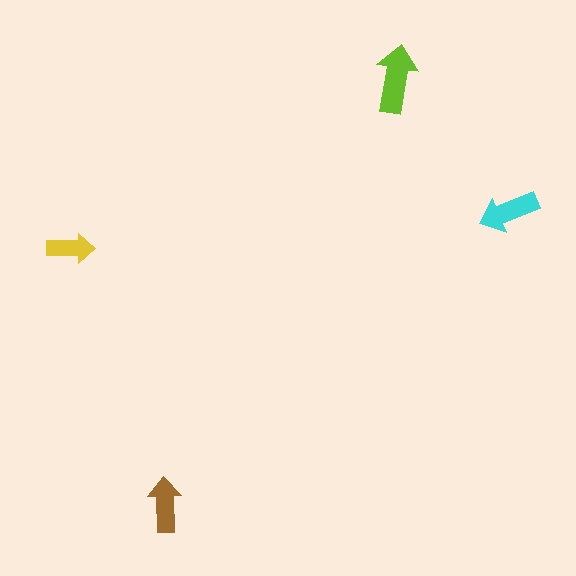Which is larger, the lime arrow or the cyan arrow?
The lime one.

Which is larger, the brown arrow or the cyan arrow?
The cyan one.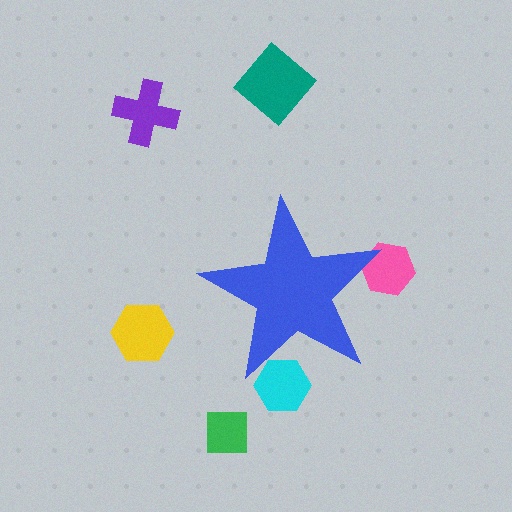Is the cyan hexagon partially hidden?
Yes, the cyan hexagon is partially hidden behind the blue star.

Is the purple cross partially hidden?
No, the purple cross is fully visible.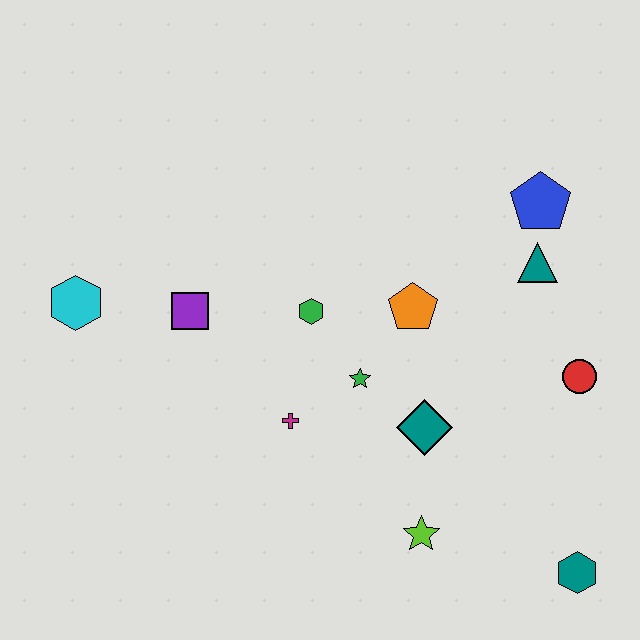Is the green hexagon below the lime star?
No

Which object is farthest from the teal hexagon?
The cyan hexagon is farthest from the teal hexagon.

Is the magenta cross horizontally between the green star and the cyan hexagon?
Yes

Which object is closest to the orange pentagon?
The green star is closest to the orange pentagon.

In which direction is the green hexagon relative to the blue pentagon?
The green hexagon is to the left of the blue pentagon.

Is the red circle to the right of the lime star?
Yes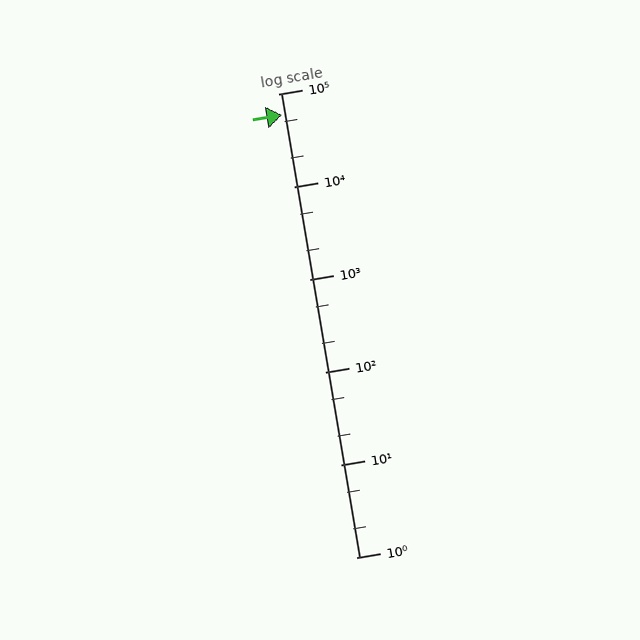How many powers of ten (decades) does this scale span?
The scale spans 5 decades, from 1 to 100000.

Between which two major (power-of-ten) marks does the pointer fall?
The pointer is between 10000 and 100000.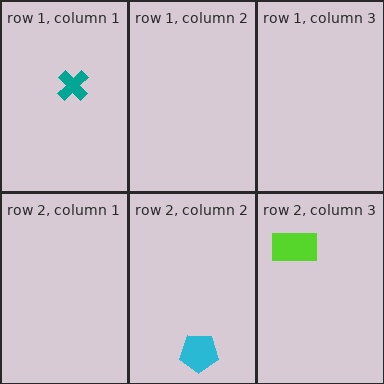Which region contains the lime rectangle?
The row 2, column 3 region.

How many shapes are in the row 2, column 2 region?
1.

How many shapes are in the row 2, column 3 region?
1.